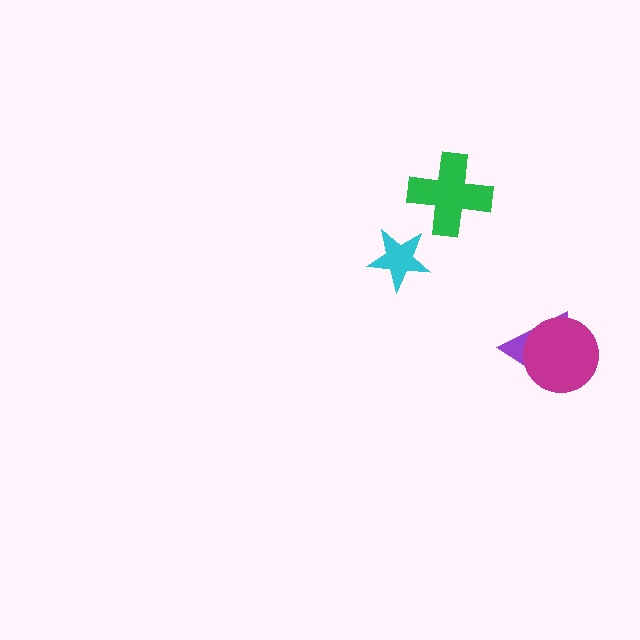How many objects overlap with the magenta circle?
1 object overlaps with the magenta circle.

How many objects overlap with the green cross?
0 objects overlap with the green cross.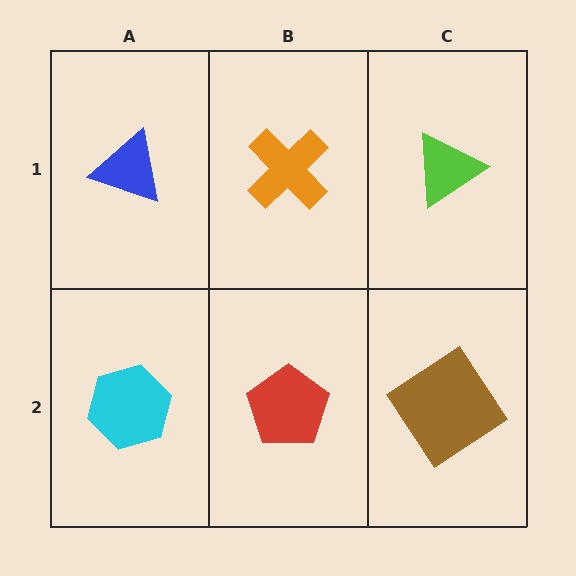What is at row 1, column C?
A lime triangle.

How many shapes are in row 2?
3 shapes.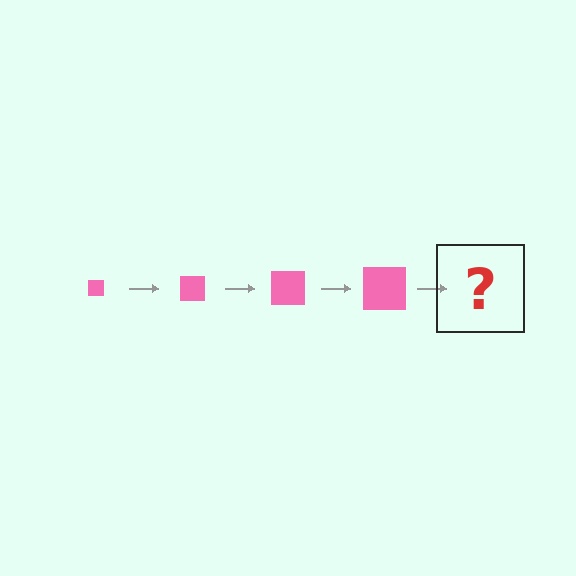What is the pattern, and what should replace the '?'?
The pattern is that the square gets progressively larger each step. The '?' should be a pink square, larger than the previous one.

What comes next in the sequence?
The next element should be a pink square, larger than the previous one.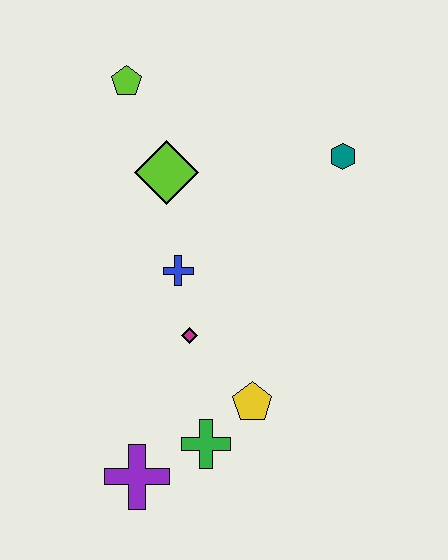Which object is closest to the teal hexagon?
The lime diamond is closest to the teal hexagon.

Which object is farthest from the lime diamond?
The purple cross is farthest from the lime diamond.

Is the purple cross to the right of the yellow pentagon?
No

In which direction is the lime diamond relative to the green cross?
The lime diamond is above the green cross.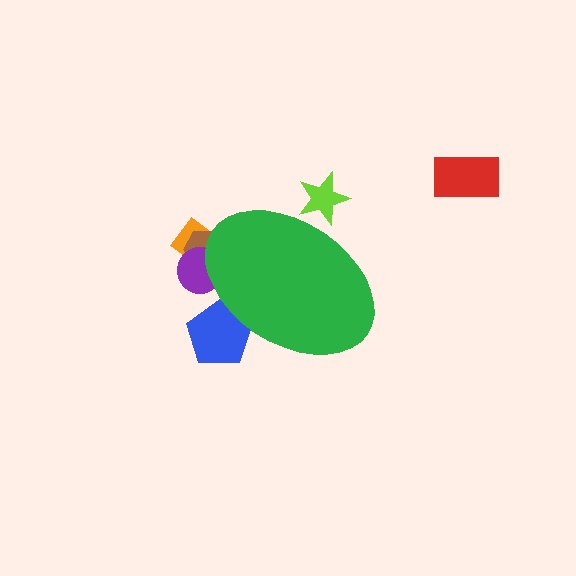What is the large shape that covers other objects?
A green ellipse.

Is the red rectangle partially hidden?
No, the red rectangle is fully visible.